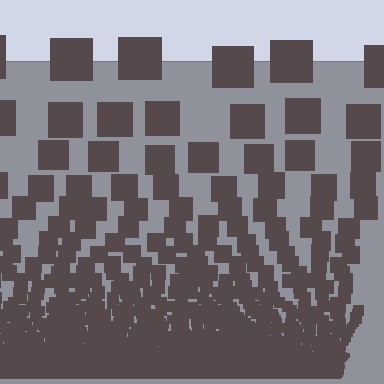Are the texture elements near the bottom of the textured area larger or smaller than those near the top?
Smaller. The gradient is inverted — elements near the bottom are smaller and denser.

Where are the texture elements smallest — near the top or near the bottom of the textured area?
Near the bottom.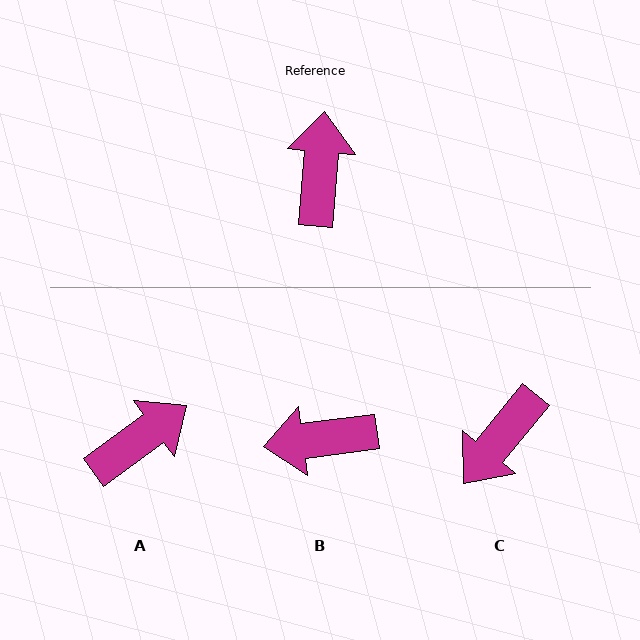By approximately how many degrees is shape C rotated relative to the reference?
Approximately 146 degrees counter-clockwise.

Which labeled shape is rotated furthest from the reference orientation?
C, about 146 degrees away.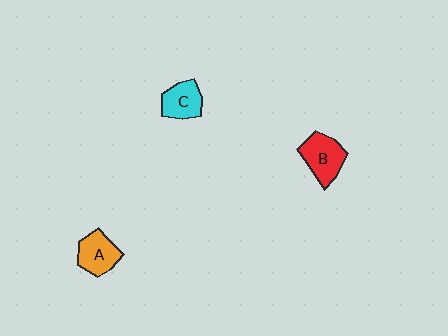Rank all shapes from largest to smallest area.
From largest to smallest: B (red), A (orange), C (cyan).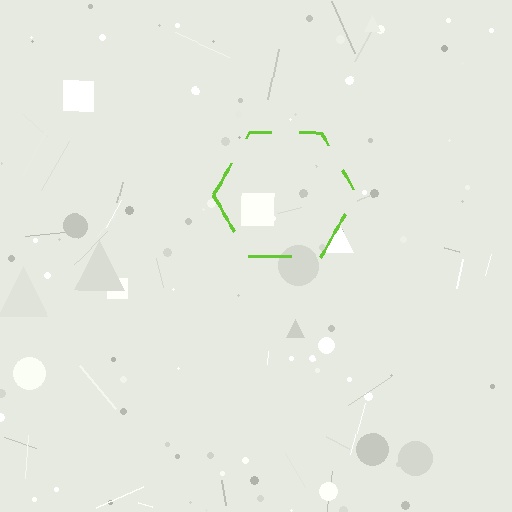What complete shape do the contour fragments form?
The contour fragments form a hexagon.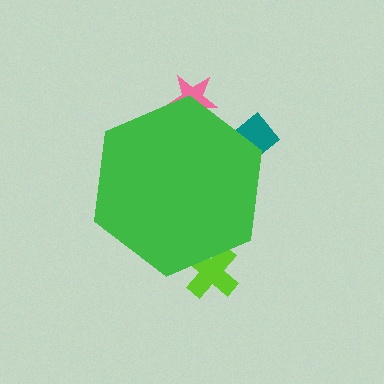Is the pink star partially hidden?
Yes, the pink star is partially hidden behind the green hexagon.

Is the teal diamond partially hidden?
Yes, the teal diamond is partially hidden behind the green hexagon.